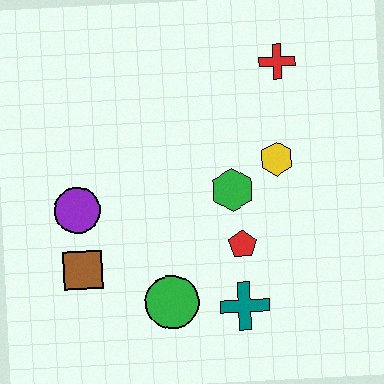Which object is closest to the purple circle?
The brown square is closest to the purple circle.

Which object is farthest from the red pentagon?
The red cross is farthest from the red pentagon.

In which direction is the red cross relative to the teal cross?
The red cross is above the teal cross.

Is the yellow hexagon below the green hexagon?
No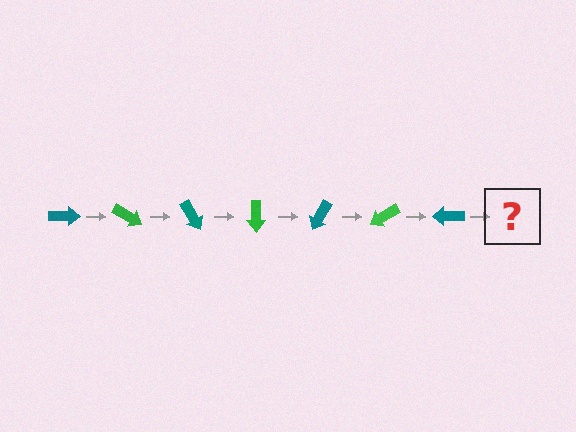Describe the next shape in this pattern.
It should be a green arrow, rotated 210 degrees from the start.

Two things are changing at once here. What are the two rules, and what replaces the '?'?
The two rules are that it rotates 30 degrees each step and the color cycles through teal and green. The '?' should be a green arrow, rotated 210 degrees from the start.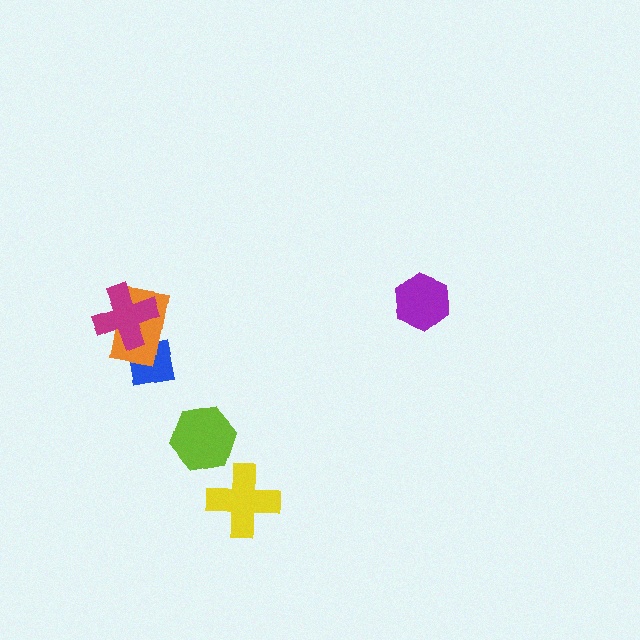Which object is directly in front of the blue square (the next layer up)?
The orange rectangle is directly in front of the blue square.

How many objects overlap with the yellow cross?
0 objects overlap with the yellow cross.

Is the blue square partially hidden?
Yes, it is partially covered by another shape.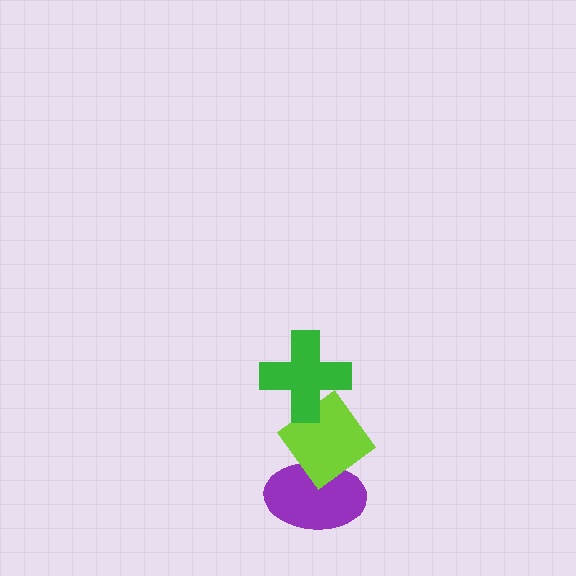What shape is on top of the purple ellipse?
The lime diamond is on top of the purple ellipse.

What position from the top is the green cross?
The green cross is 1st from the top.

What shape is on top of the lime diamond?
The green cross is on top of the lime diamond.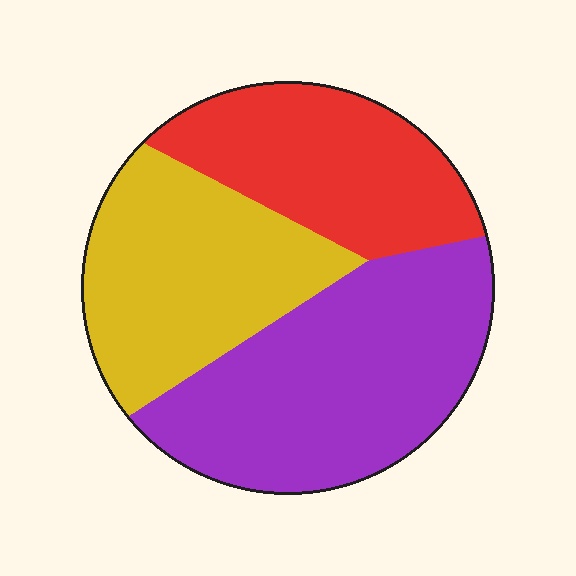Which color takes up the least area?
Red, at roughly 25%.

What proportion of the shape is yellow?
Yellow covers roughly 30% of the shape.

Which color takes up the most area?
Purple, at roughly 40%.